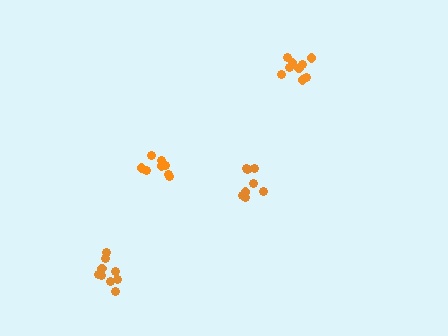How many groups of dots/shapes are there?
There are 4 groups.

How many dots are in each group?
Group 1: 8 dots, Group 2: 9 dots, Group 3: 8 dots, Group 4: 9 dots (34 total).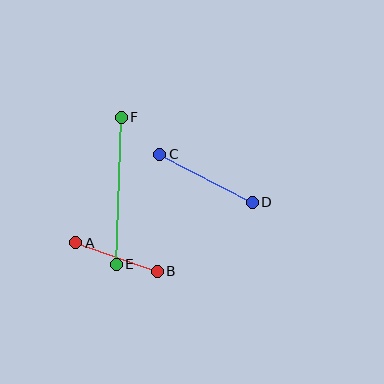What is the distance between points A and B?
The distance is approximately 87 pixels.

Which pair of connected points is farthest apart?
Points E and F are farthest apart.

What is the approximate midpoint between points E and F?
The midpoint is at approximately (119, 191) pixels.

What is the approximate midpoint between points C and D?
The midpoint is at approximately (206, 178) pixels.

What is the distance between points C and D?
The distance is approximately 104 pixels.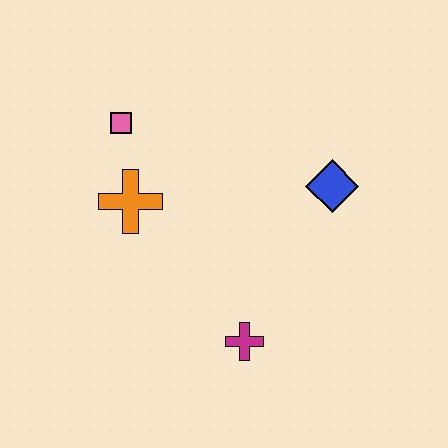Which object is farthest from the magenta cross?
The pink square is farthest from the magenta cross.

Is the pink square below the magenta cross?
No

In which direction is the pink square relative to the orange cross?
The pink square is above the orange cross.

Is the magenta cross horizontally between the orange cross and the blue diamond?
Yes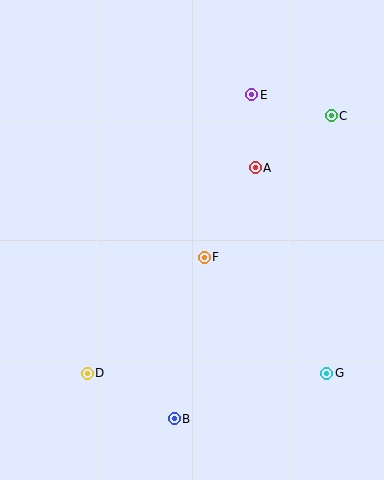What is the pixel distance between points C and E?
The distance between C and E is 82 pixels.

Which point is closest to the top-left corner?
Point E is closest to the top-left corner.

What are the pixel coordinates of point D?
Point D is at (87, 373).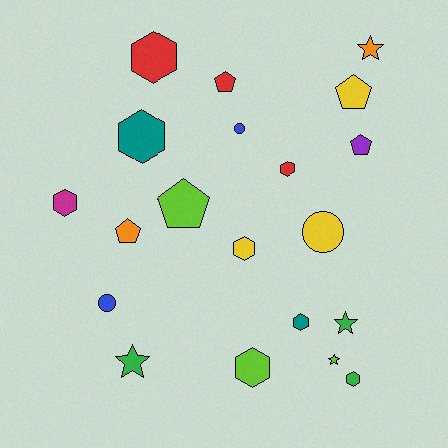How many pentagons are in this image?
There are 5 pentagons.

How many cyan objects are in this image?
There are no cyan objects.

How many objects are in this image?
There are 20 objects.